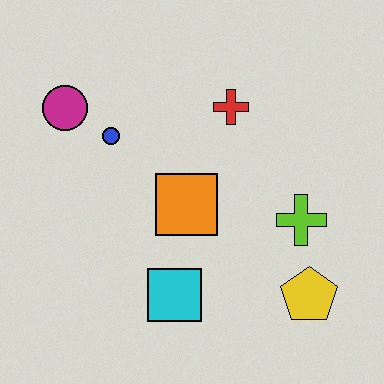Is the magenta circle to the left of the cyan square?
Yes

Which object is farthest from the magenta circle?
The yellow pentagon is farthest from the magenta circle.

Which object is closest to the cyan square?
The orange square is closest to the cyan square.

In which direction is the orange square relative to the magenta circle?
The orange square is to the right of the magenta circle.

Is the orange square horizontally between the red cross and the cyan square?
Yes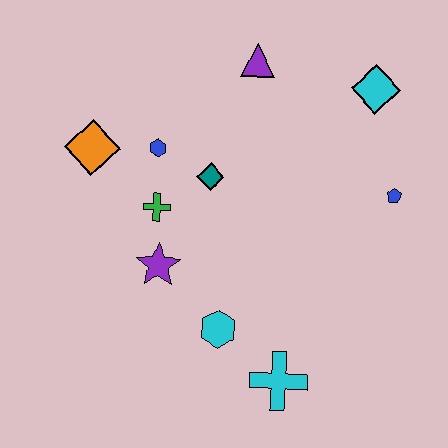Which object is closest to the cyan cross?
The cyan hexagon is closest to the cyan cross.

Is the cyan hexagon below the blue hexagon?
Yes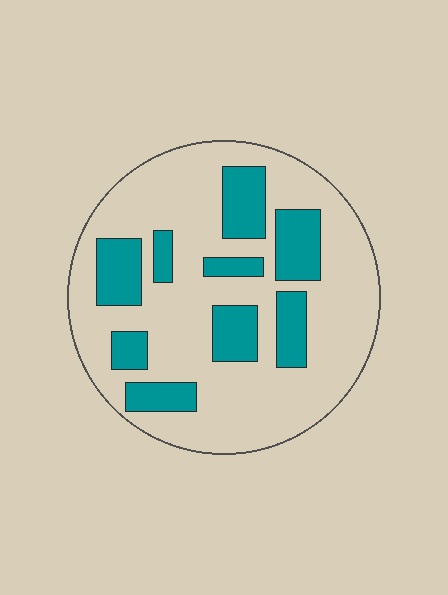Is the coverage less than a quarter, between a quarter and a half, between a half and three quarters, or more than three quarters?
Between a quarter and a half.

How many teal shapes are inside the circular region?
9.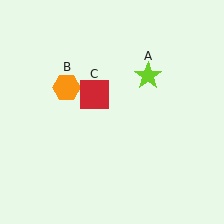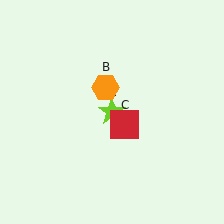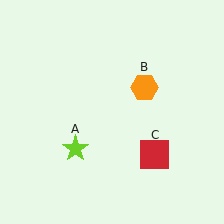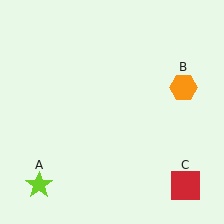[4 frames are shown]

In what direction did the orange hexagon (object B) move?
The orange hexagon (object B) moved right.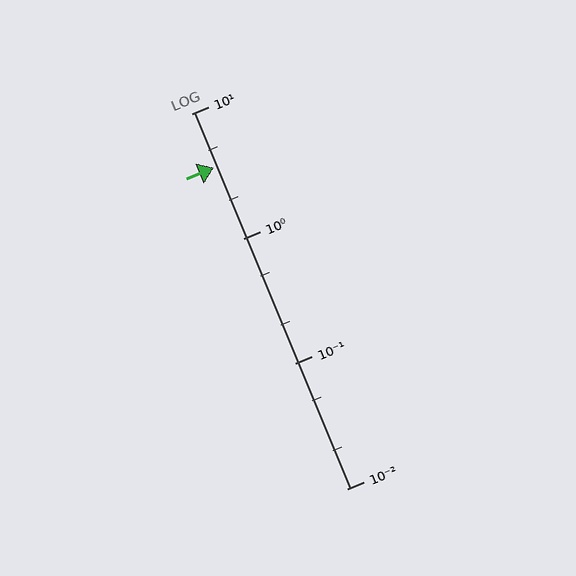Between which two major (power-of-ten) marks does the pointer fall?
The pointer is between 1 and 10.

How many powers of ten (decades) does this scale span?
The scale spans 3 decades, from 0.01 to 10.